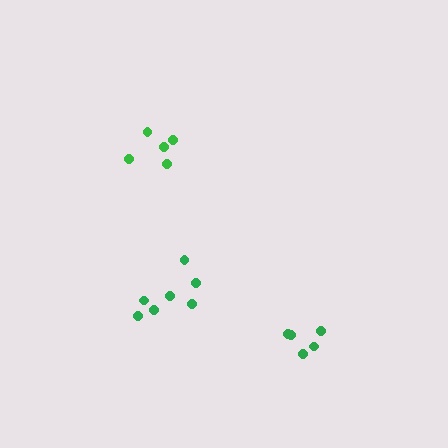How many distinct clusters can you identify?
There are 3 distinct clusters.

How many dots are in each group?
Group 1: 7 dots, Group 2: 5 dots, Group 3: 5 dots (17 total).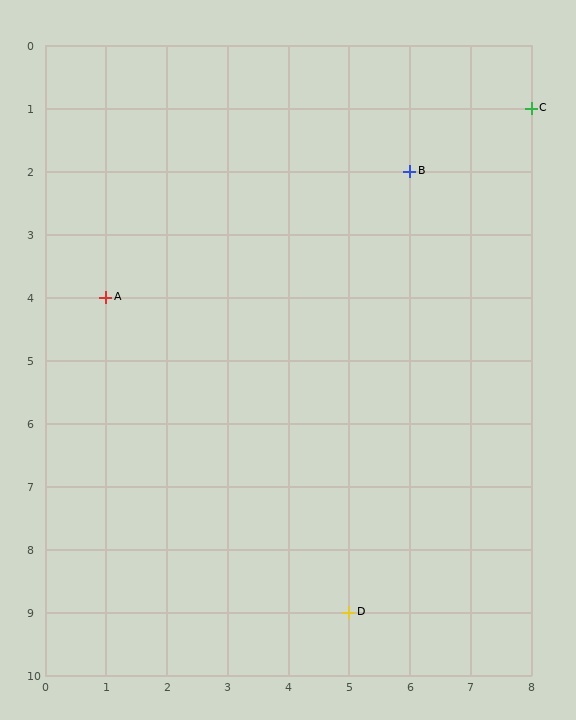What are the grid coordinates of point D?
Point D is at grid coordinates (5, 9).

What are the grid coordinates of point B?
Point B is at grid coordinates (6, 2).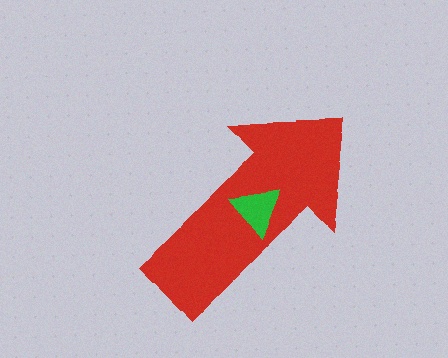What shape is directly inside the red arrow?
The green triangle.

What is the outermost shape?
The red arrow.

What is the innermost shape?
The green triangle.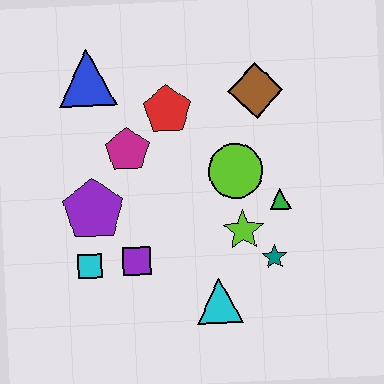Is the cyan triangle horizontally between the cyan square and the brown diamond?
Yes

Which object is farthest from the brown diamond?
The cyan square is farthest from the brown diamond.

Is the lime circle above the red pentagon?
No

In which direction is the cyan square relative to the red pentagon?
The cyan square is below the red pentagon.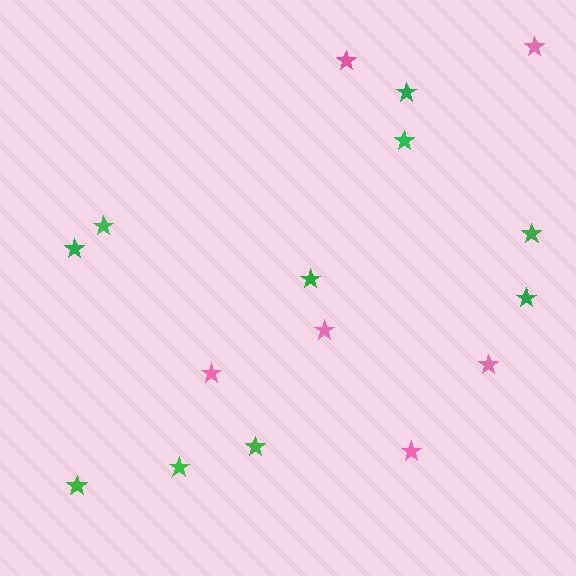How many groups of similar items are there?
There are 2 groups: one group of pink stars (6) and one group of green stars (10).